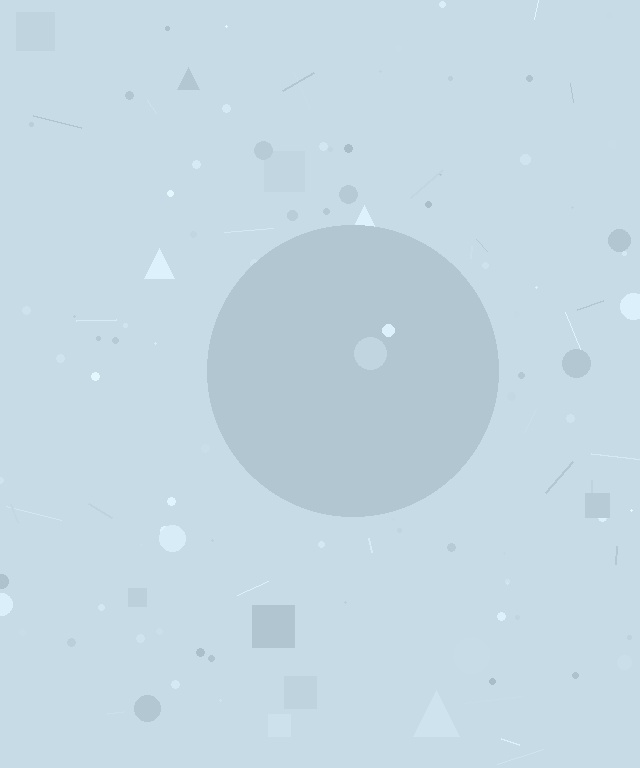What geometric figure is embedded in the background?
A circle is embedded in the background.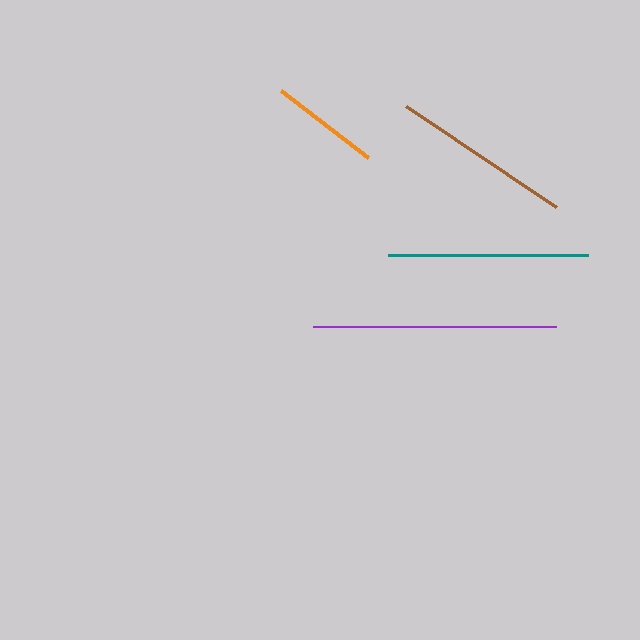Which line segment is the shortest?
The orange line is the shortest at approximately 110 pixels.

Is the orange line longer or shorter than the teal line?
The teal line is longer than the orange line.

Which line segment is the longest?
The purple line is the longest at approximately 242 pixels.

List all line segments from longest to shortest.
From longest to shortest: purple, teal, brown, orange.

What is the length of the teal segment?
The teal segment is approximately 200 pixels long.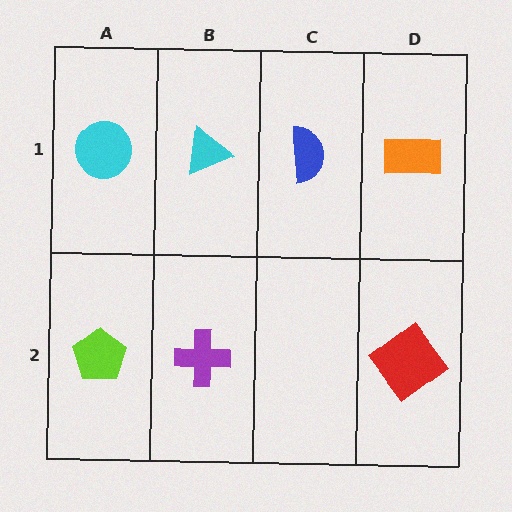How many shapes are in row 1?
4 shapes.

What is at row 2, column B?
A purple cross.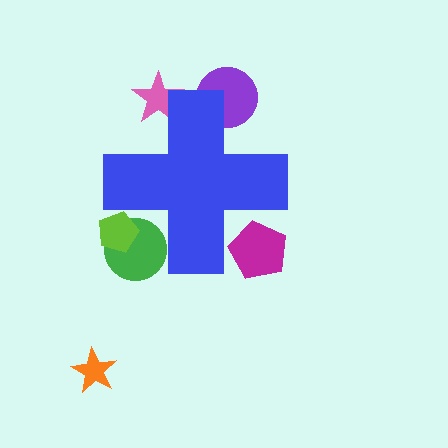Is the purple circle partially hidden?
Yes, the purple circle is partially hidden behind the blue cross.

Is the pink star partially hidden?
Yes, the pink star is partially hidden behind the blue cross.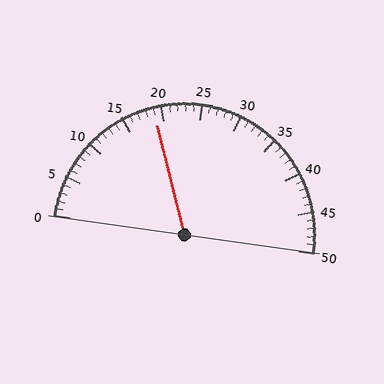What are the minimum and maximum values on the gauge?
The gauge ranges from 0 to 50.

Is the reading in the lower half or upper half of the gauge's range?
The reading is in the lower half of the range (0 to 50).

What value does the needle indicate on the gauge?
The needle indicates approximately 19.